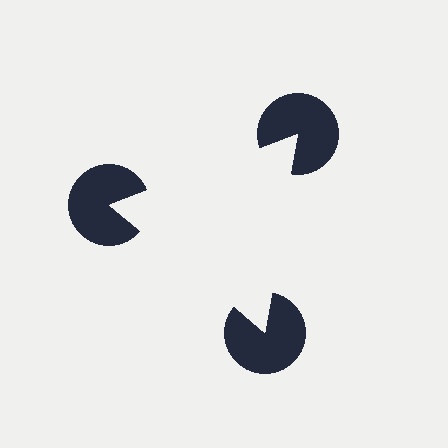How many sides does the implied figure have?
3 sides.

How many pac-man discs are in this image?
There are 3 — one at each vertex of the illusory triangle.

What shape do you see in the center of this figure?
An illusory triangle — its edges are inferred from the aligned wedge cuts in the pac-man discs, not physically drawn.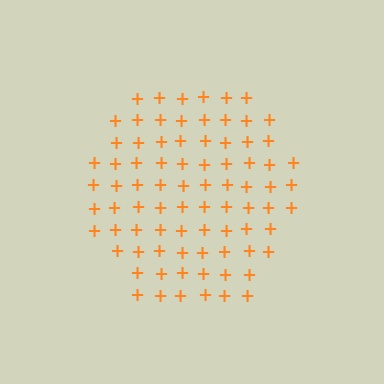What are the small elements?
The small elements are plus signs.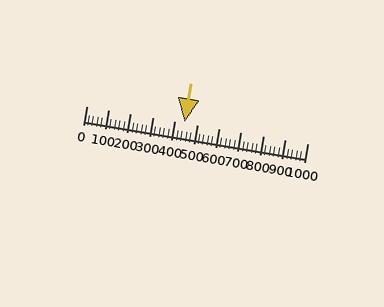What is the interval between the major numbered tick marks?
The major tick marks are spaced 100 units apart.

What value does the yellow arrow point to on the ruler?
The yellow arrow points to approximately 443.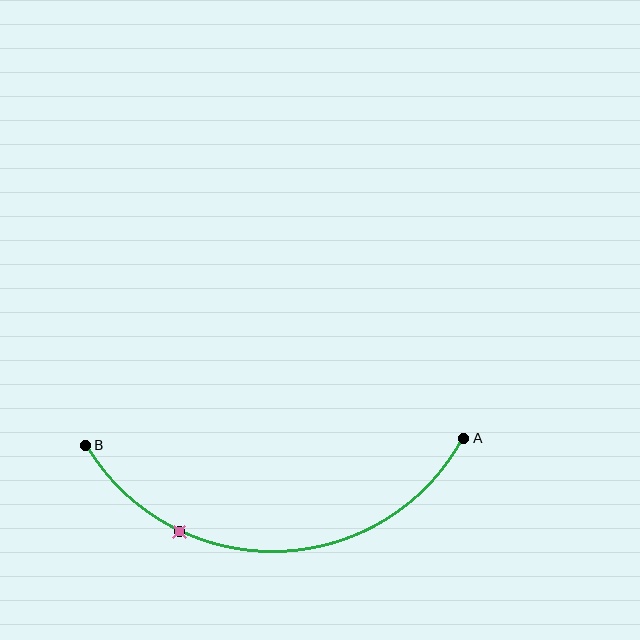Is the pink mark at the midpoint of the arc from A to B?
No. The pink mark lies on the arc but is closer to endpoint B. The arc midpoint would be at the point on the curve equidistant along the arc from both A and B.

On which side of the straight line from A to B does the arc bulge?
The arc bulges below the straight line connecting A and B.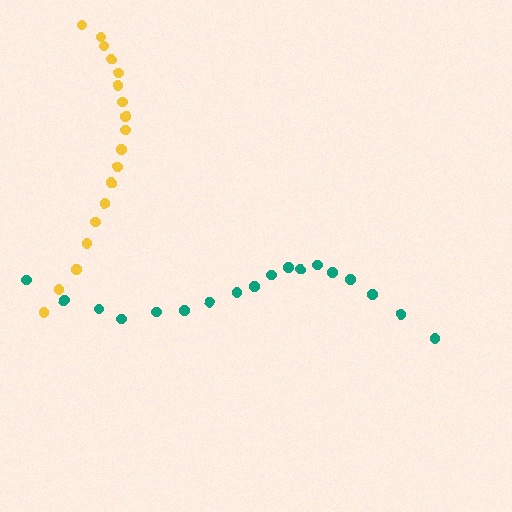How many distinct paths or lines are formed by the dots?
There are 2 distinct paths.